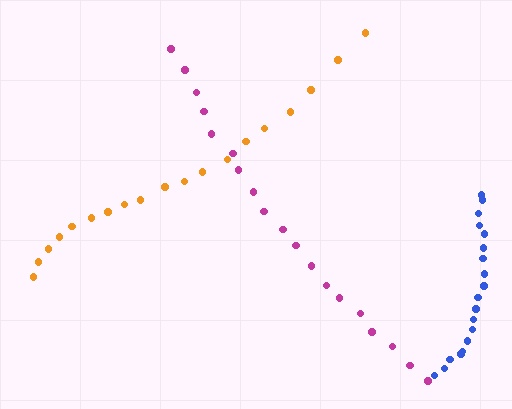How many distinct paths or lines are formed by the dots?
There are 3 distinct paths.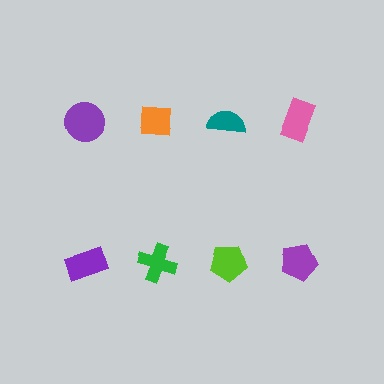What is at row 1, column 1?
A purple circle.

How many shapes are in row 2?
4 shapes.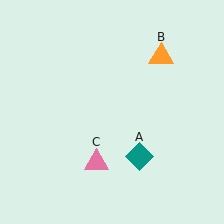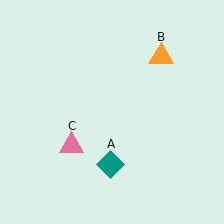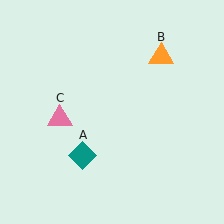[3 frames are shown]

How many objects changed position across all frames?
2 objects changed position: teal diamond (object A), pink triangle (object C).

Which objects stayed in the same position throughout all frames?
Orange triangle (object B) remained stationary.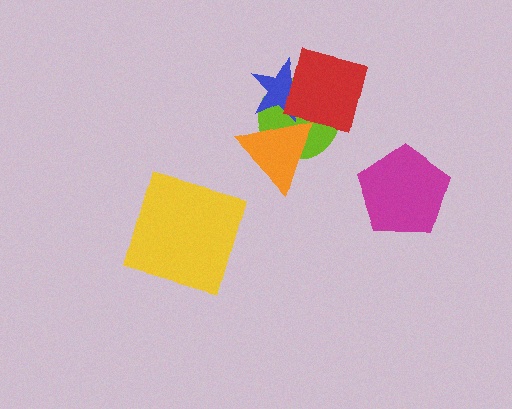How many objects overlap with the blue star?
3 objects overlap with the blue star.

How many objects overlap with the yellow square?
0 objects overlap with the yellow square.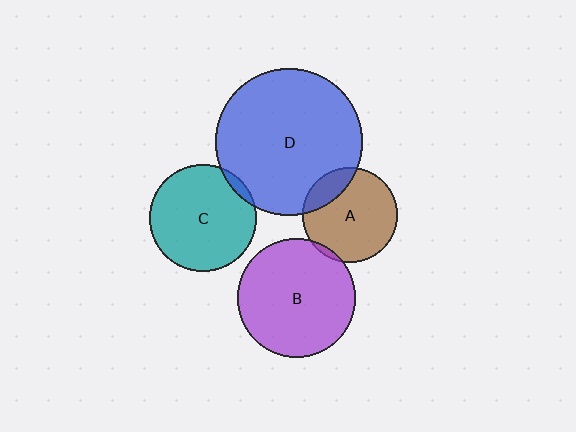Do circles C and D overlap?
Yes.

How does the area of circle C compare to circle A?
Approximately 1.3 times.